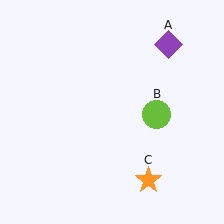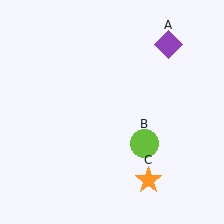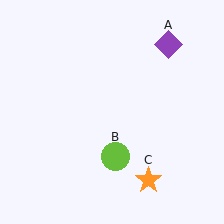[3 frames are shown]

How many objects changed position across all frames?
1 object changed position: lime circle (object B).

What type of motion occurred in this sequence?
The lime circle (object B) rotated clockwise around the center of the scene.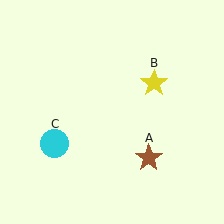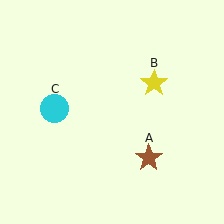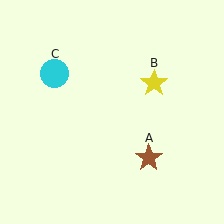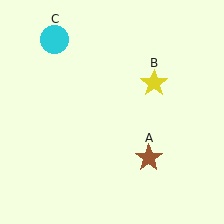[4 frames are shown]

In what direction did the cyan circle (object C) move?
The cyan circle (object C) moved up.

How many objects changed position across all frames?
1 object changed position: cyan circle (object C).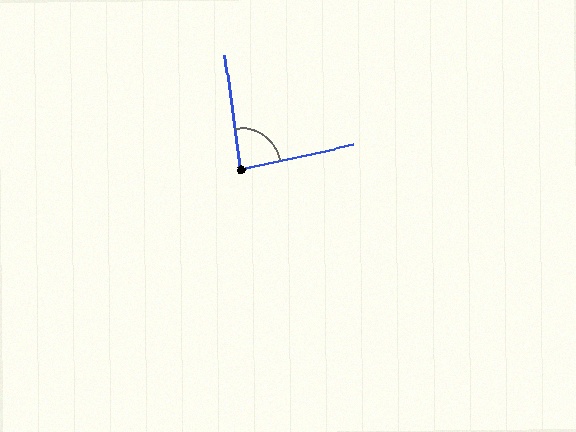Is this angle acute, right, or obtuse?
It is approximately a right angle.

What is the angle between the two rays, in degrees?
Approximately 86 degrees.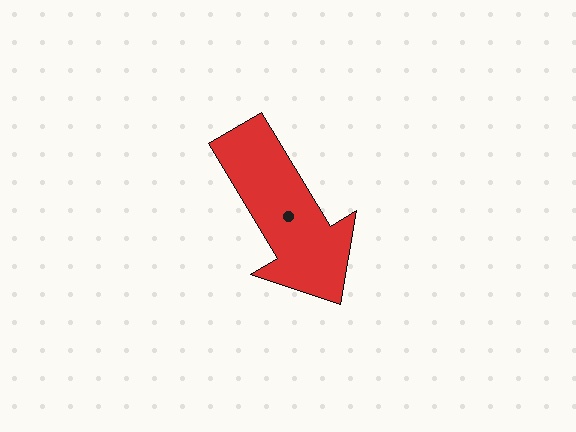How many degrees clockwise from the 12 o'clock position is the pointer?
Approximately 149 degrees.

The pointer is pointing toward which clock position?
Roughly 5 o'clock.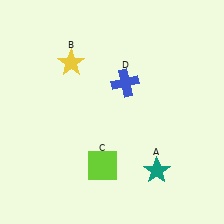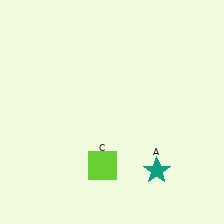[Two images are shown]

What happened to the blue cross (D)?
The blue cross (D) was removed in Image 2. It was in the top-right area of Image 1.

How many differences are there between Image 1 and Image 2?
There are 2 differences between the two images.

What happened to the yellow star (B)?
The yellow star (B) was removed in Image 2. It was in the top-left area of Image 1.